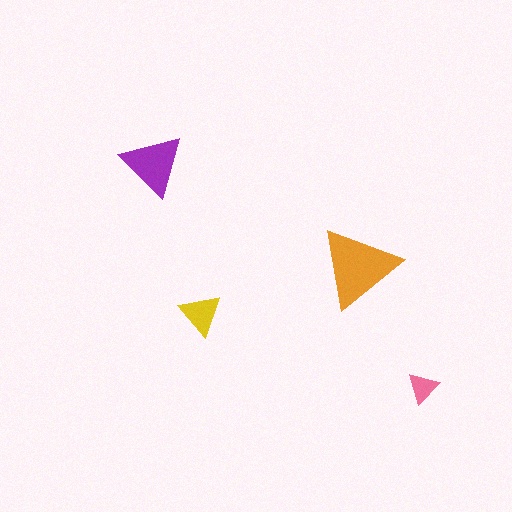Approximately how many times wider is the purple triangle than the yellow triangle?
About 1.5 times wider.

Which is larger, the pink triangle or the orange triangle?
The orange one.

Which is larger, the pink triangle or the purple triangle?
The purple one.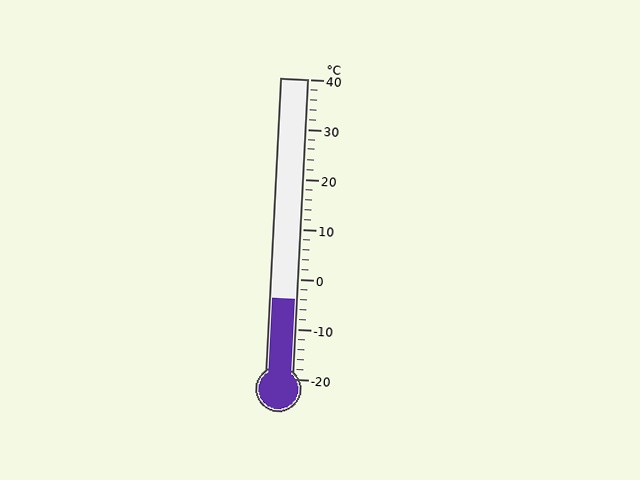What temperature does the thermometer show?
The thermometer shows approximately -4°C.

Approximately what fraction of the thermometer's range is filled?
The thermometer is filled to approximately 25% of its range.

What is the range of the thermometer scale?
The thermometer scale ranges from -20°C to 40°C.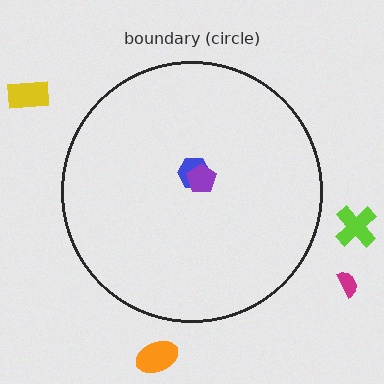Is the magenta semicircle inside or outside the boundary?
Outside.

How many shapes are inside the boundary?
2 inside, 4 outside.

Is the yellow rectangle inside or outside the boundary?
Outside.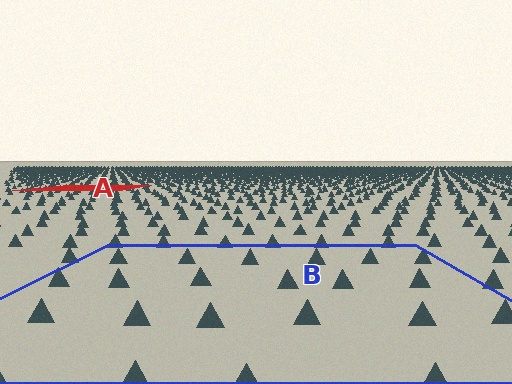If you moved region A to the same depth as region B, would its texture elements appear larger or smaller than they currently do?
They would appear larger. At a closer depth, the same texture elements are projected at a bigger on-screen size.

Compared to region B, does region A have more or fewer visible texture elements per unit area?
Region A has more texture elements per unit area — they are packed more densely because it is farther away.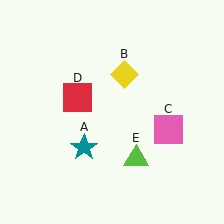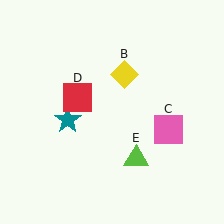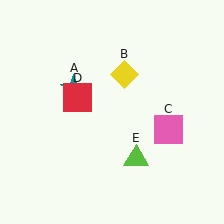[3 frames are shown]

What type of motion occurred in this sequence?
The teal star (object A) rotated clockwise around the center of the scene.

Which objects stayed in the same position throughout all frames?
Yellow diamond (object B) and pink square (object C) and red square (object D) and lime triangle (object E) remained stationary.